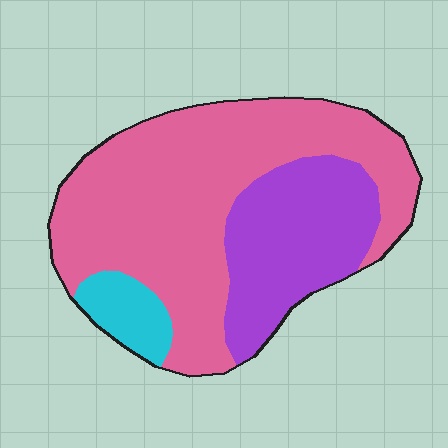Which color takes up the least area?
Cyan, at roughly 10%.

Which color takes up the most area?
Pink, at roughly 65%.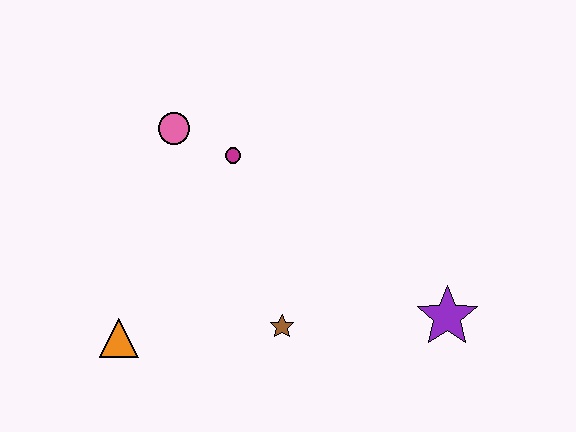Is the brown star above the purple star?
No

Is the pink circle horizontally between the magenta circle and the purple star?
No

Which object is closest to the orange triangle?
The brown star is closest to the orange triangle.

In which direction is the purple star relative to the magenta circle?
The purple star is to the right of the magenta circle.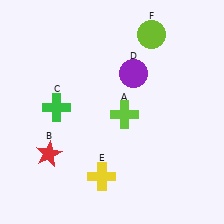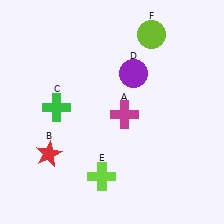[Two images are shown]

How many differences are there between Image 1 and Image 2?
There are 2 differences between the two images.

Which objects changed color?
A changed from lime to magenta. E changed from yellow to lime.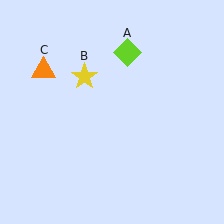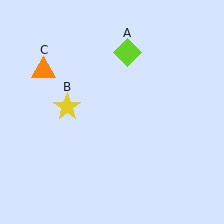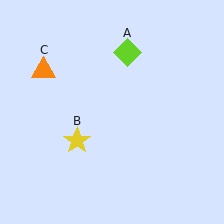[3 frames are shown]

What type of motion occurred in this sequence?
The yellow star (object B) rotated counterclockwise around the center of the scene.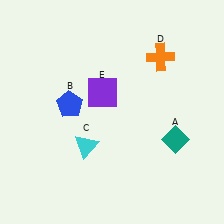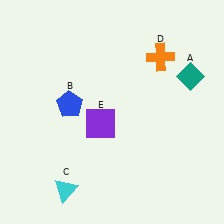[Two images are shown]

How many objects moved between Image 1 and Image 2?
3 objects moved between the two images.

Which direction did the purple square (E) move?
The purple square (E) moved down.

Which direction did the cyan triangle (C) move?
The cyan triangle (C) moved down.